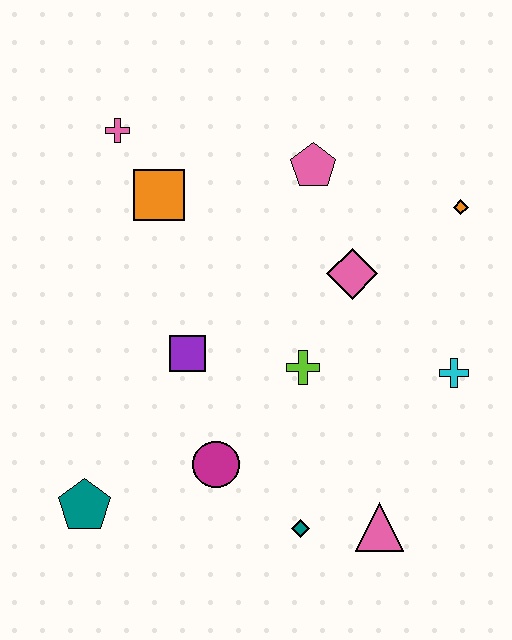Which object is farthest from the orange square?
The pink triangle is farthest from the orange square.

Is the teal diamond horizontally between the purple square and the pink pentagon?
Yes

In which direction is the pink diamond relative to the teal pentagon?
The pink diamond is to the right of the teal pentagon.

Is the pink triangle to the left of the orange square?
No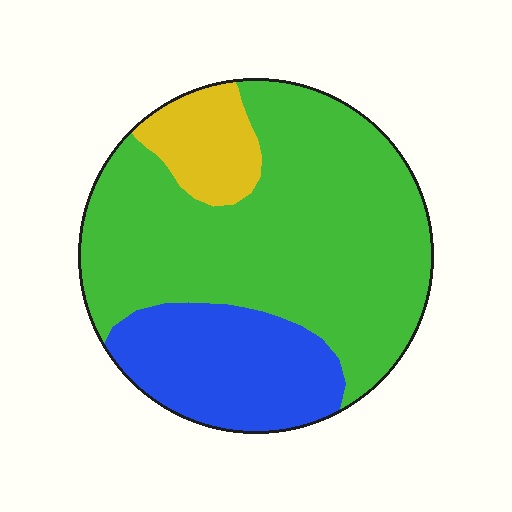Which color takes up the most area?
Green, at roughly 65%.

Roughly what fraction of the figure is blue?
Blue covers around 25% of the figure.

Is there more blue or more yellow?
Blue.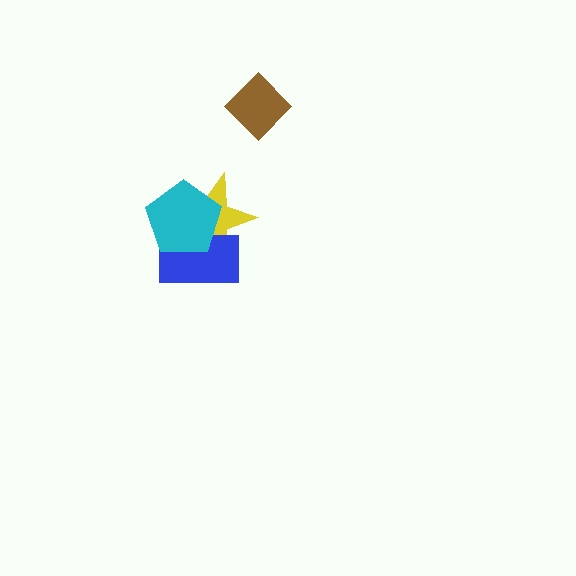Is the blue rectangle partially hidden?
Yes, it is partially covered by another shape.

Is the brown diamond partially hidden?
No, no other shape covers it.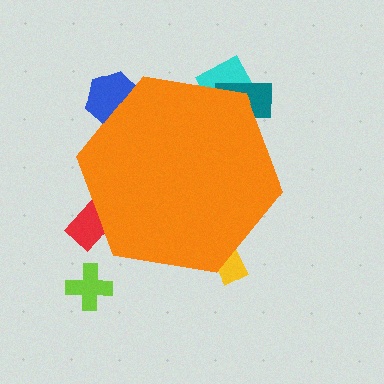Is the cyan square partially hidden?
Yes, the cyan square is partially hidden behind the orange hexagon.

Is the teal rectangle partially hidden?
Yes, the teal rectangle is partially hidden behind the orange hexagon.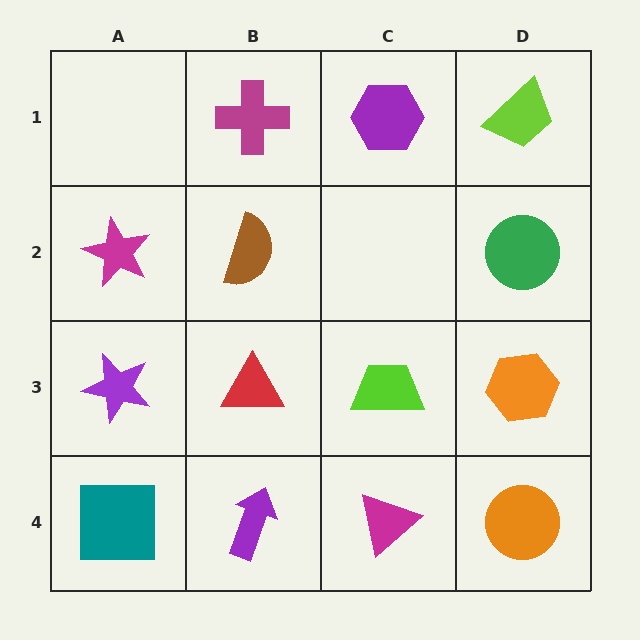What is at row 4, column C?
A magenta triangle.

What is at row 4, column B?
A purple arrow.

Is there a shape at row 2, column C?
No, that cell is empty.